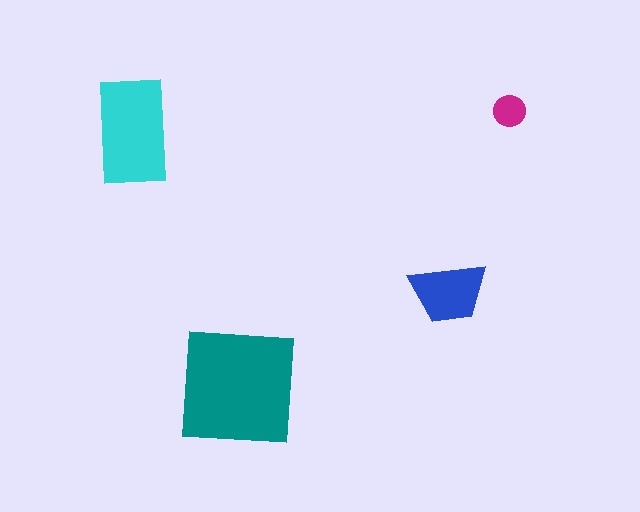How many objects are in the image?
There are 4 objects in the image.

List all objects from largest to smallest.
The teal square, the cyan rectangle, the blue trapezoid, the magenta circle.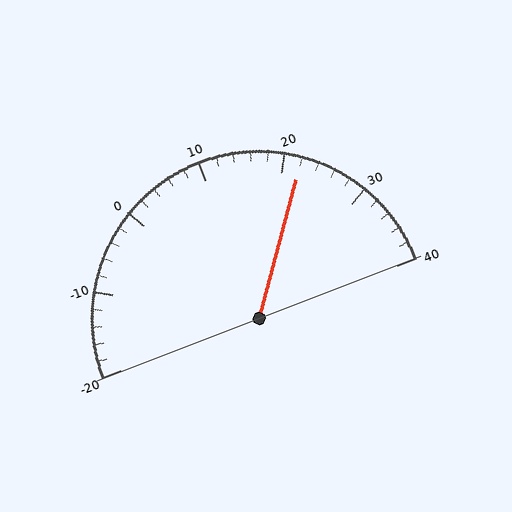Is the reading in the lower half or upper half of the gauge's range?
The reading is in the upper half of the range (-20 to 40).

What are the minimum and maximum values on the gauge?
The gauge ranges from -20 to 40.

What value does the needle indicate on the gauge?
The needle indicates approximately 22.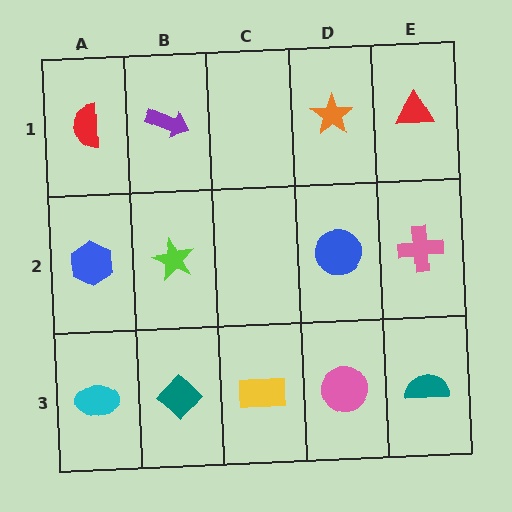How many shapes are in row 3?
5 shapes.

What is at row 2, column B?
A lime star.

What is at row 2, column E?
A pink cross.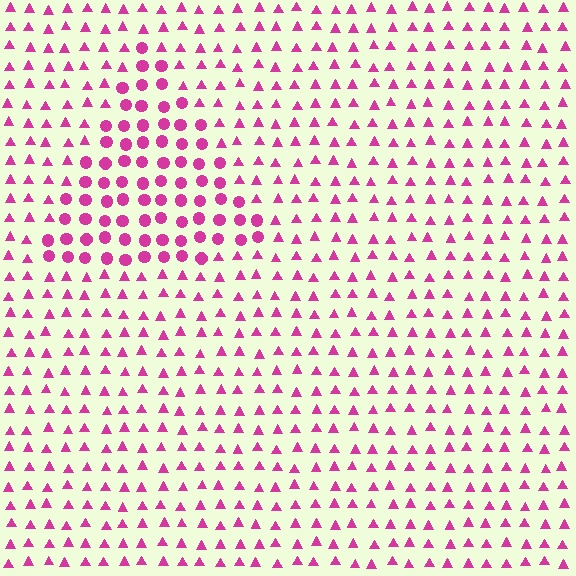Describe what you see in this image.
The image is filled with small magenta elements arranged in a uniform grid. A triangle-shaped region contains circles, while the surrounding area contains triangles. The boundary is defined purely by the change in element shape.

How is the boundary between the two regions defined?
The boundary is defined by a change in element shape: circles inside vs. triangles outside. All elements share the same color and spacing.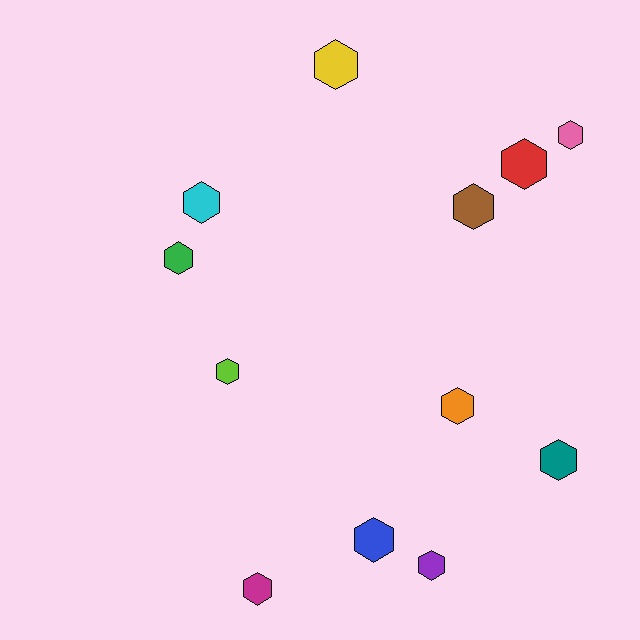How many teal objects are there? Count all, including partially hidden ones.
There is 1 teal object.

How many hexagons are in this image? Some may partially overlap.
There are 12 hexagons.